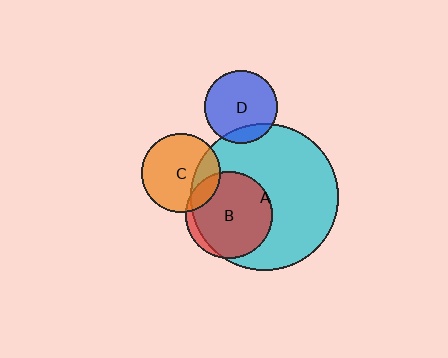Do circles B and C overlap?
Yes.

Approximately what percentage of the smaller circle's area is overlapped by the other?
Approximately 15%.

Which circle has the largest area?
Circle A (cyan).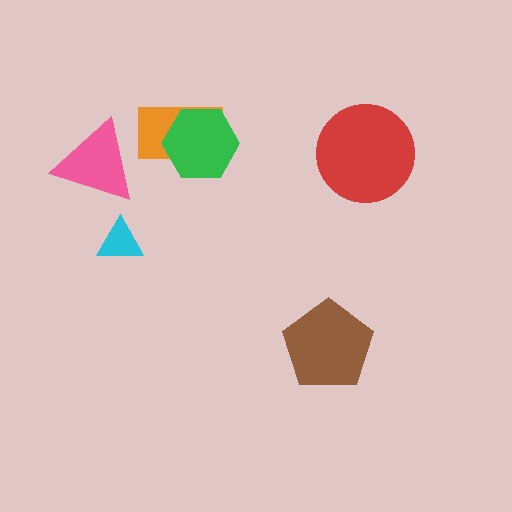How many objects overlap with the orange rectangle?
1 object overlaps with the orange rectangle.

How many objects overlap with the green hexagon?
1 object overlaps with the green hexagon.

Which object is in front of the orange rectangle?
The green hexagon is in front of the orange rectangle.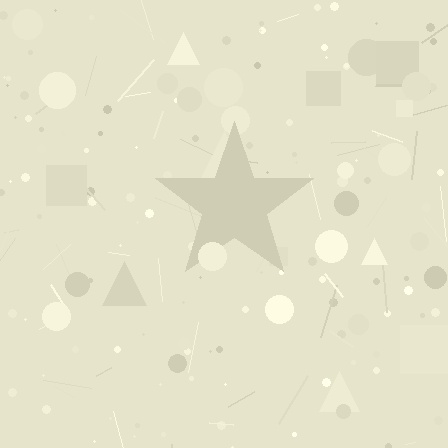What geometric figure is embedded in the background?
A star is embedded in the background.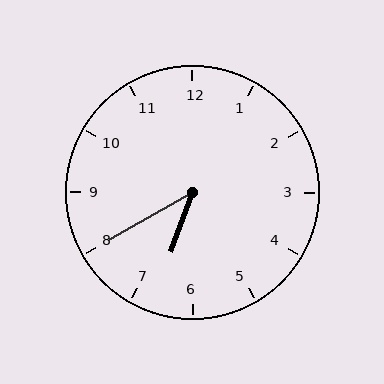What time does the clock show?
6:40.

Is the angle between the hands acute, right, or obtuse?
It is acute.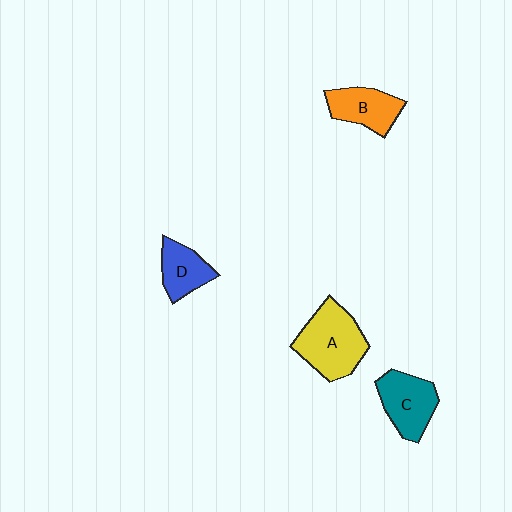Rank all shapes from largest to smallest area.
From largest to smallest: A (yellow), C (teal), B (orange), D (blue).